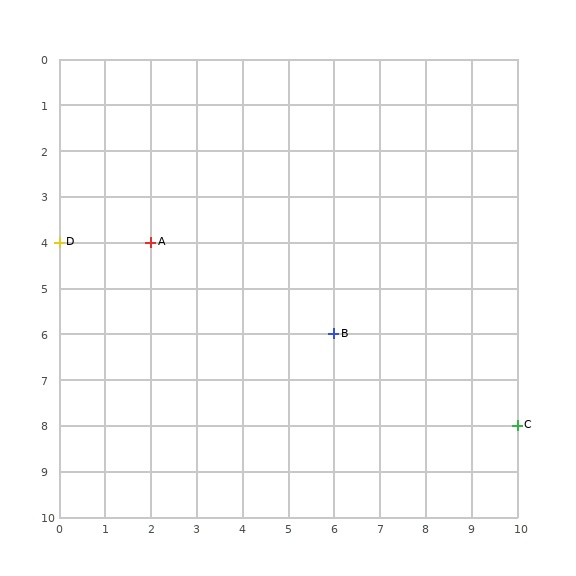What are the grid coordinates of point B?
Point B is at grid coordinates (6, 6).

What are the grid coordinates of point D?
Point D is at grid coordinates (0, 4).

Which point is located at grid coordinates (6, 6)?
Point B is at (6, 6).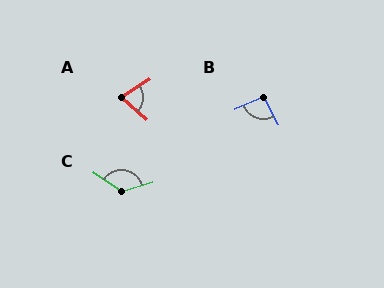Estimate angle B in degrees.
Approximately 94 degrees.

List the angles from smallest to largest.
A (74°), B (94°), C (129°).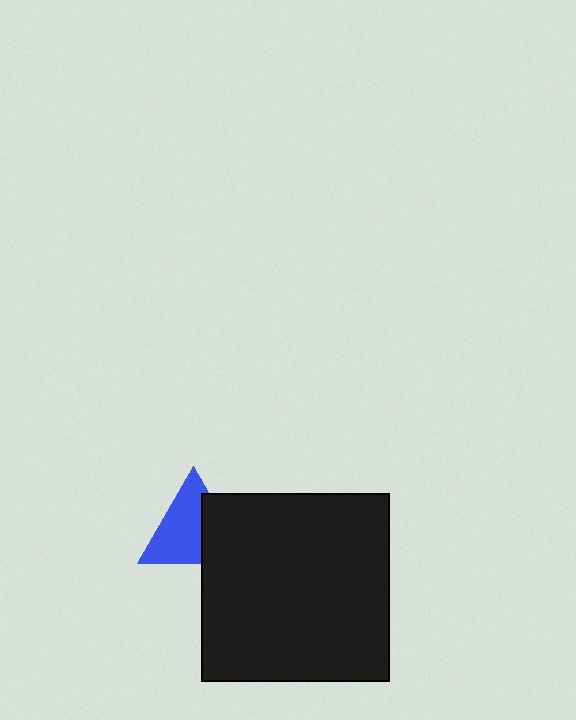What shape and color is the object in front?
The object in front is a black square.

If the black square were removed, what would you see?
You would see the complete blue triangle.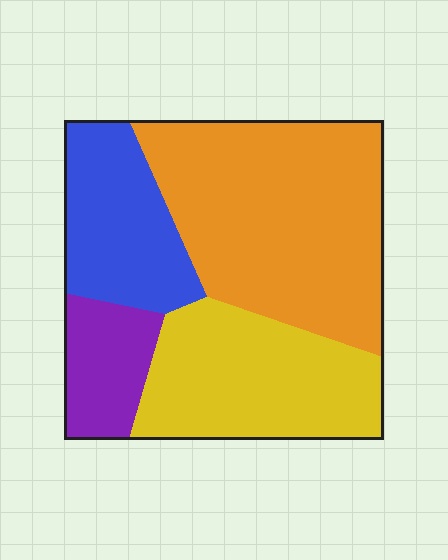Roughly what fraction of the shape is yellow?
Yellow takes up between a quarter and a half of the shape.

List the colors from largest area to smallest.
From largest to smallest: orange, yellow, blue, purple.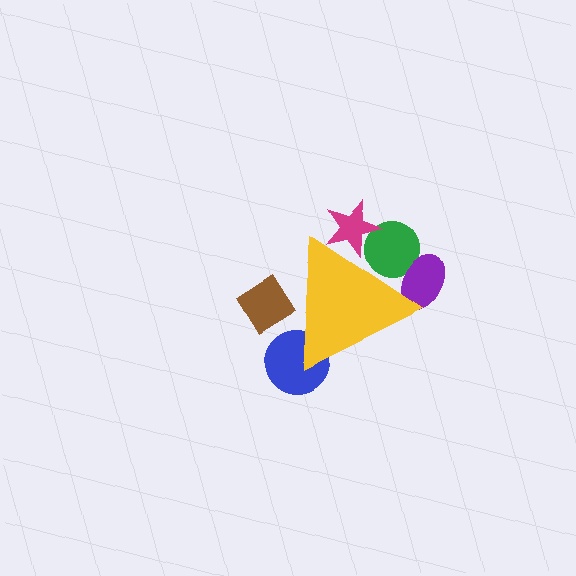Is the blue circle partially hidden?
Yes, the blue circle is partially hidden behind the yellow triangle.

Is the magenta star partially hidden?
Yes, the magenta star is partially hidden behind the yellow triangle.